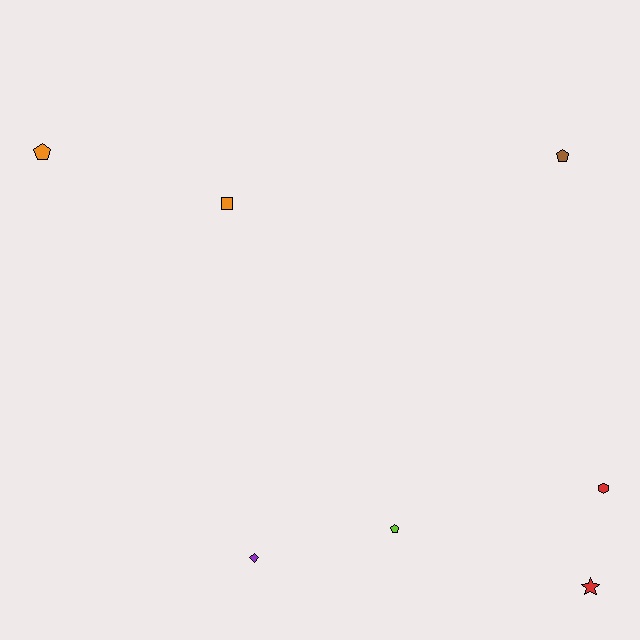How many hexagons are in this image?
There is 1 hexagon.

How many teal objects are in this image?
There are no teal objects.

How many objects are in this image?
There are 7 objects.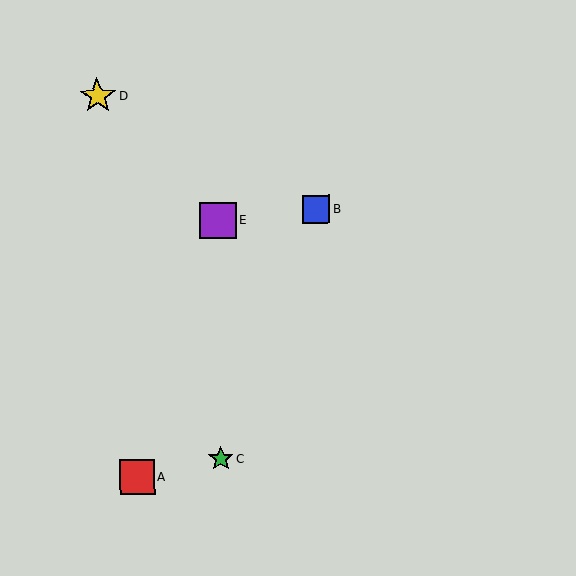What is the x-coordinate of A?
Object A is at x≈137.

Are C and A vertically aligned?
No, C is at x≈221 and A is at x≈137.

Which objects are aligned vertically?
Objects C, E are aligned vertically.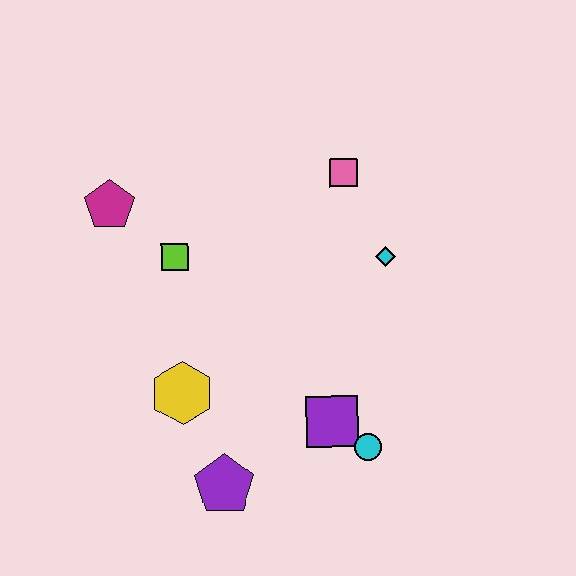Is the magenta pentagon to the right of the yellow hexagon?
No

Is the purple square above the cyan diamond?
No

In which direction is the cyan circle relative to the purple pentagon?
The cyan circle is to the right of the purple pentagon.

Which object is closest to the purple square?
The cyan circle is closest to the purple square.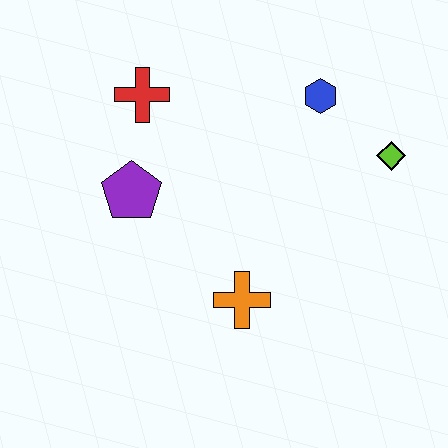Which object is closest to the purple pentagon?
The red cross is closest to the purple pentagon.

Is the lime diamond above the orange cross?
Yes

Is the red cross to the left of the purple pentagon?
No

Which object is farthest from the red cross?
The lime diamond is farthest from the red cross.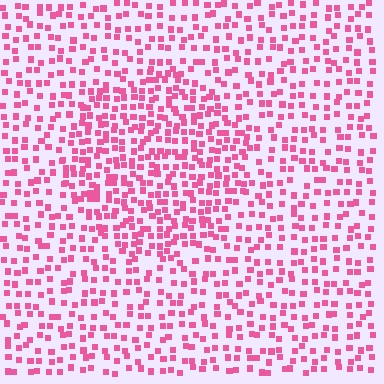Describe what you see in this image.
The image contains small pink elements arranged at two different densities. A circle-shaped region is visible where the elements are more densely packed than the surrounding area.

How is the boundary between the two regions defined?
The boundary is defined by a change in element density (approximately 1.7x ratio). All elements are the same color, size, and shape.